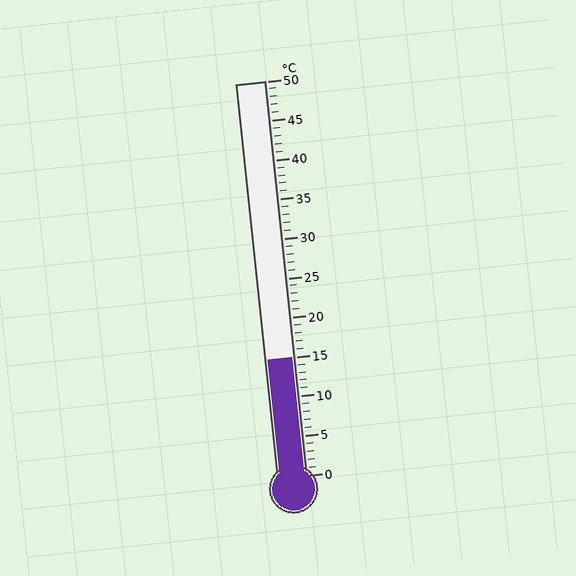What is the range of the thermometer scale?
The thermometer scale ranges from 0°C to 50°C.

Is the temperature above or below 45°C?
The temperature is below 45°C.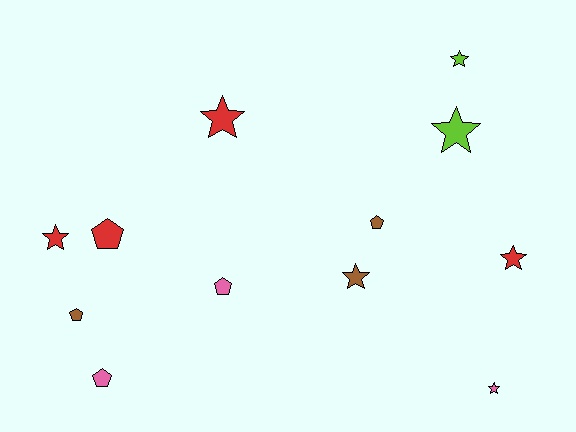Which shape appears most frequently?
Star, with 7 objects.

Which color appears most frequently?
Red, with 4 objects.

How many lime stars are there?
There are 2 lime stars.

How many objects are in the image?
There are 12 objects.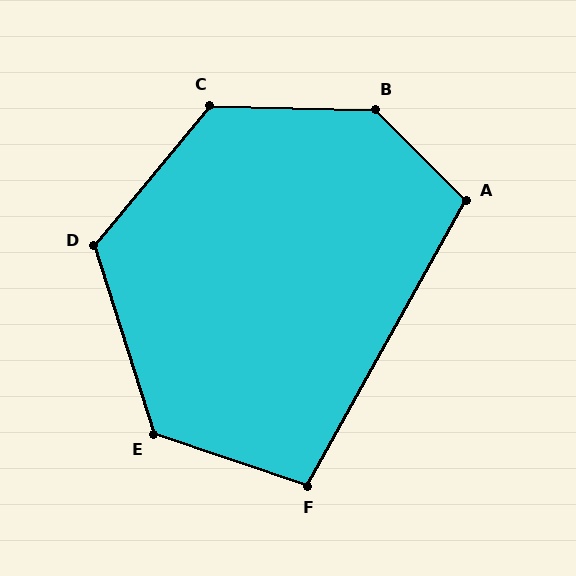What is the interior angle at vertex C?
Approximately 128 degrees (obtuse).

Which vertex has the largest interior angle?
B, at approximately 136 degrees.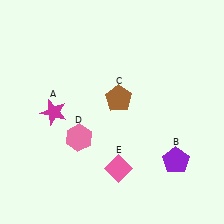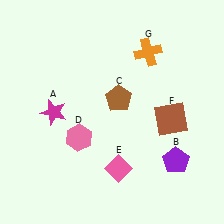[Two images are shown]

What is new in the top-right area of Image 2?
An orange cross (G) was added in the top-right area of Image 2.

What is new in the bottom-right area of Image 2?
A brown square (F) was added in the bottom-right area of Image 2.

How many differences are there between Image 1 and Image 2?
There are 2 differences between the two images.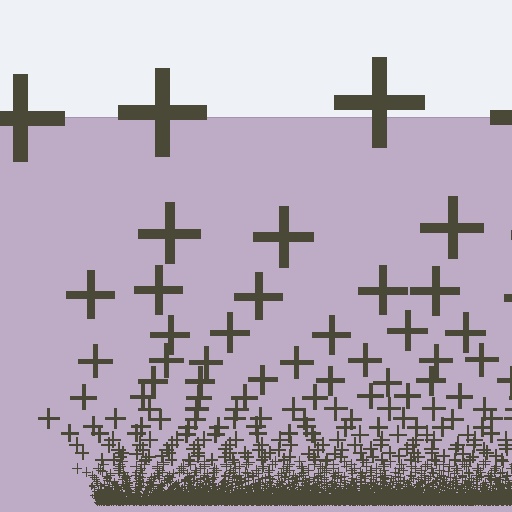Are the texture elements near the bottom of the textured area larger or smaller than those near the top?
Smaller. The gradient is inverted — elements near the bottom are smaller and denser.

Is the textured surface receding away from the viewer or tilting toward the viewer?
The surface appears to tilt toward the viewer. Texture elements get larger and sparser toward the top.